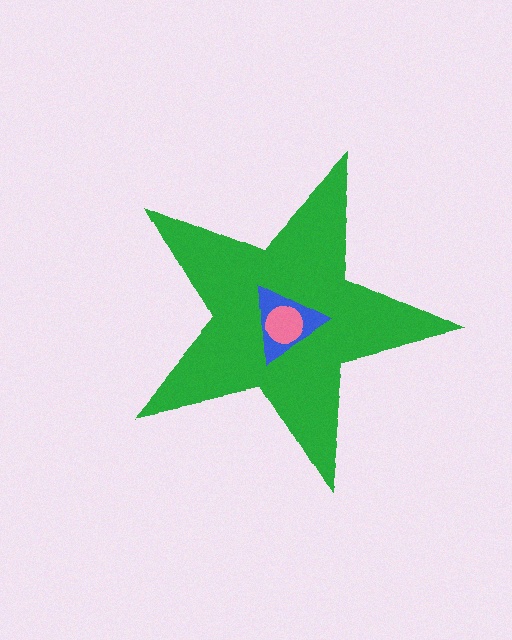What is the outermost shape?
The green star.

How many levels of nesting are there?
3.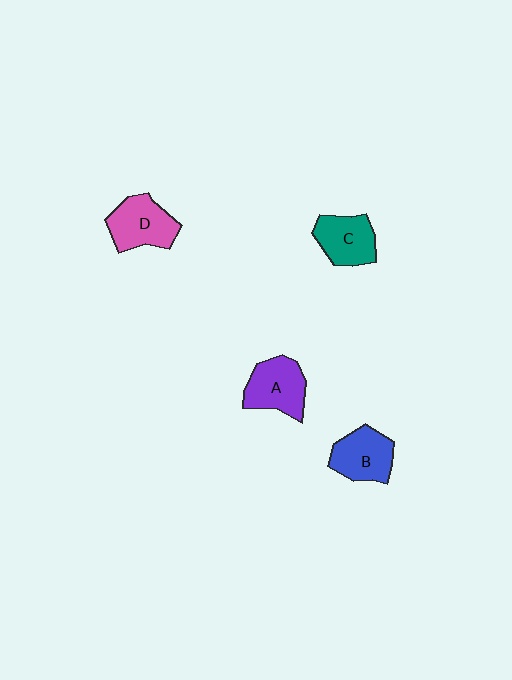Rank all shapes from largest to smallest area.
From largest to smallest: D (pink), A (purple), B (blue), C (teal).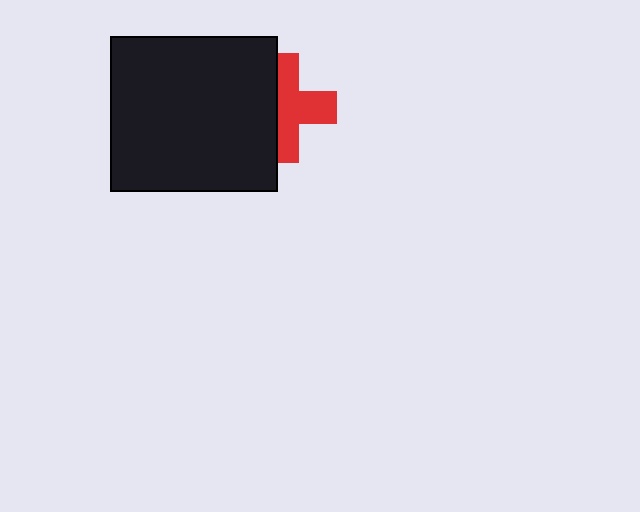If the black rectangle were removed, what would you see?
You would see the complete red cross.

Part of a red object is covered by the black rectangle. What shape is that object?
It is a cross.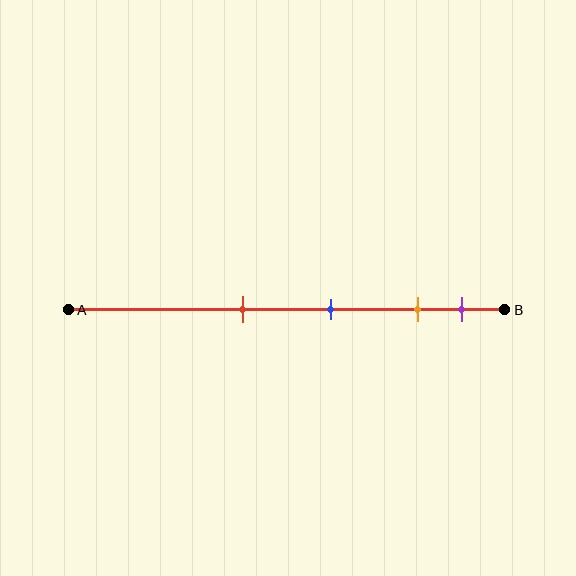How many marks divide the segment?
There are 4 marks dividing the segment.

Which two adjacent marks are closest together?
The orange and purple marks are the closest adjacent pair.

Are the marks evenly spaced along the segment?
No, the marks are not evenly spaced.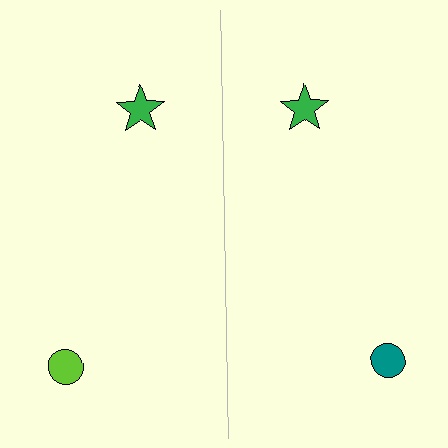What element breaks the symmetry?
The teal circle on the right side breaks the symmetry — its mirror counterpart is lime.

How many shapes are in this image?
There are 4 shapes in this image.